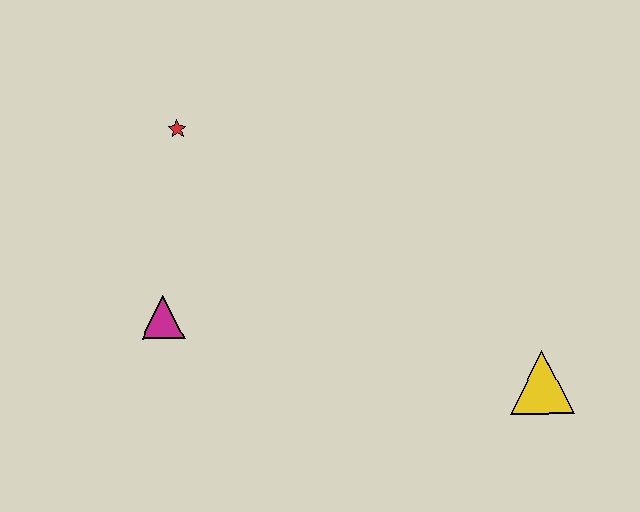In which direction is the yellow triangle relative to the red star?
The yellow triangle is to the right of the red star.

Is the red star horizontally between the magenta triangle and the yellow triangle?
Yes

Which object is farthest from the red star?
The yellow triangle is farthest from the red star.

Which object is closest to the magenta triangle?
The red star is closest to the magenta triangle.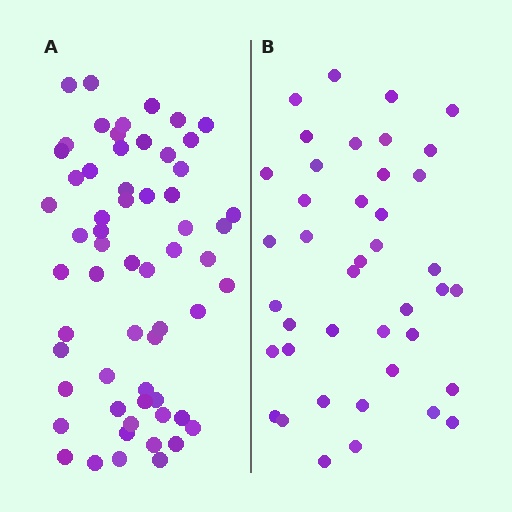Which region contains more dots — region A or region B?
Region A (the left region) has more dots.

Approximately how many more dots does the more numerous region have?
Region A has approximately 20 more dots than region B.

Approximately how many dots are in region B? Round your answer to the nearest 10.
About 40 dots. (The exact count is 41, which rounds to 40.)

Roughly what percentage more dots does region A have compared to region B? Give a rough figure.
About 45% more.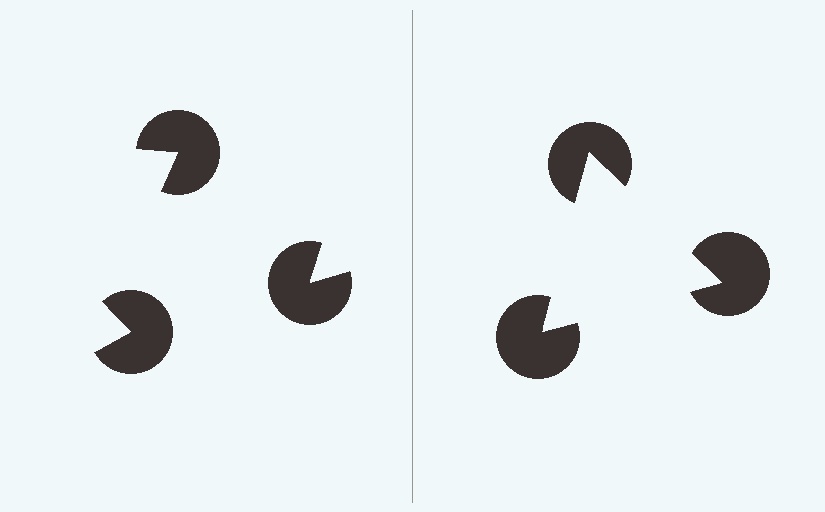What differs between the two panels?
The pac-man discs are positioned identically on both sides; only the wedge orientations differ. On the right they align to a triangle; on the left they are misaligned.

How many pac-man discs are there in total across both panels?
6 — 3 on each side.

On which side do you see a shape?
An illusory triangle appears on the right side. On the left side the wedge cuts are rotated, so no coherent shape forms.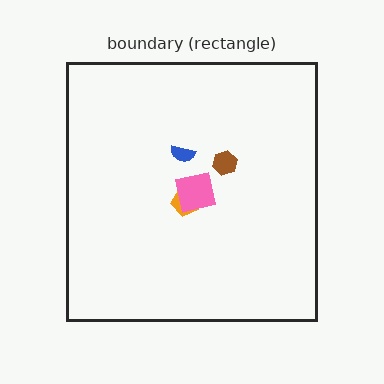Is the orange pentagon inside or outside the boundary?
Inside.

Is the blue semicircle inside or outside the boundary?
Inside.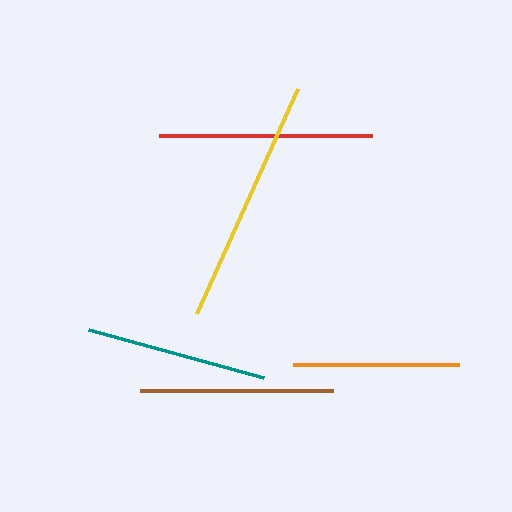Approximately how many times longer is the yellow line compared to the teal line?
The yellow line is approximately 1.4 times the length of the teal line.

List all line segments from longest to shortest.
From longest to shortest: yellow, red, brown, teal, orange.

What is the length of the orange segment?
The orange segment is approximately 166 pixels long.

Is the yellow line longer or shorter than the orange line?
The yellow line is longer than the orange line.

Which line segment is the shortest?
The orange line is the shortest at approximately 166 pixels.